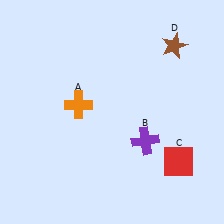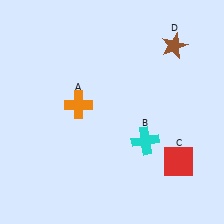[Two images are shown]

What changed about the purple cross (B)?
In Image 1, B is purple. In Image 2, it changed to cyan.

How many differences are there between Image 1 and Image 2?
There is 1 difference between the two images.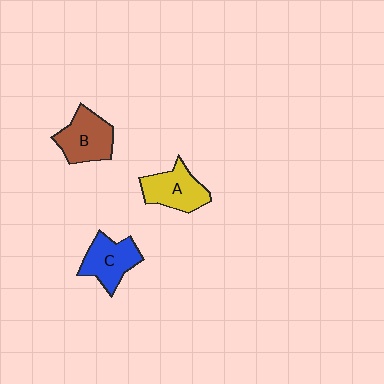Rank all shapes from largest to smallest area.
From largest to smallest: B (brown), C (blue), A (yellow).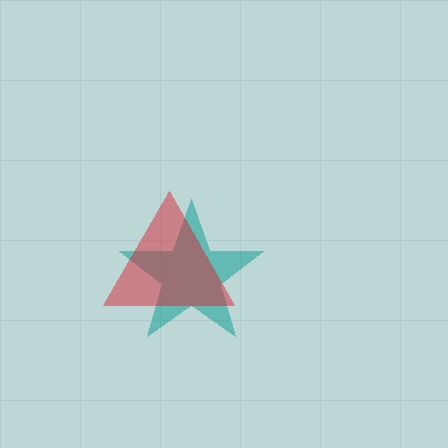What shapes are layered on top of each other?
The layered shapes are: a teal star, a red triangle.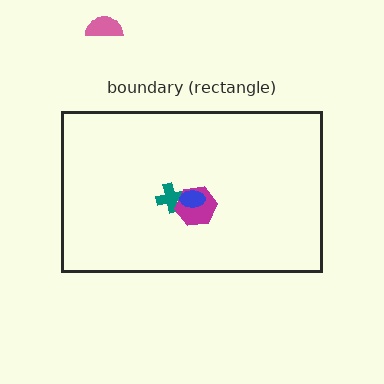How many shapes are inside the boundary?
3 inside, 1 outside.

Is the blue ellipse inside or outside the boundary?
Inside.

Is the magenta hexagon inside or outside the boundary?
Inside.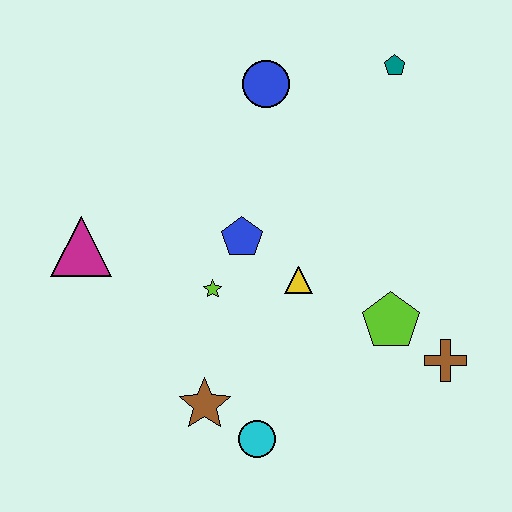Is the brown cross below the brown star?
No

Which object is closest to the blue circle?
The teal pentagon is closest to the blue circle.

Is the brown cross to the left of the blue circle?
No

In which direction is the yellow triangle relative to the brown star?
The yellow triangle is above the brown star.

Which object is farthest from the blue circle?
The cyan circle is farthest from the blue circle.